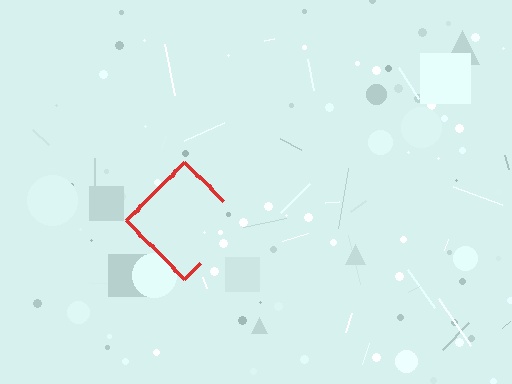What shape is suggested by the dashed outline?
The dashed outline suggests a diamond.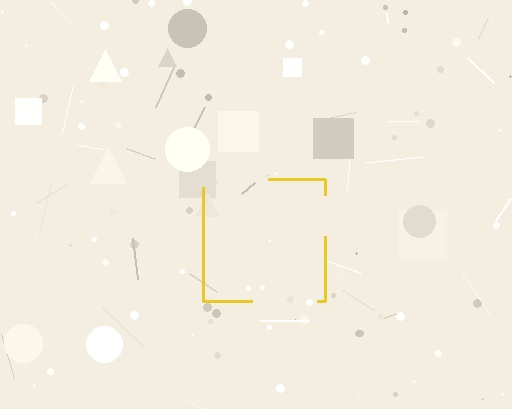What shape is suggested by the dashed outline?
The dashed outline suggests a square.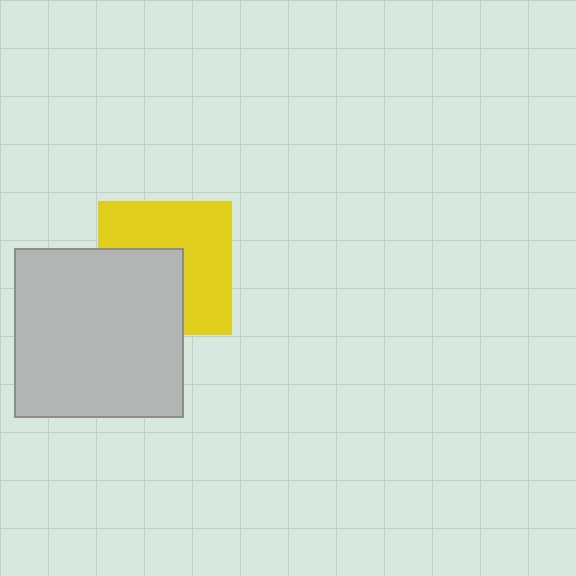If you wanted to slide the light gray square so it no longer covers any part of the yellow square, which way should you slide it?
Slide it toward the lower-left — that is the most direct way to separate the two shapes.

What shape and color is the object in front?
The object in front is a light gray square.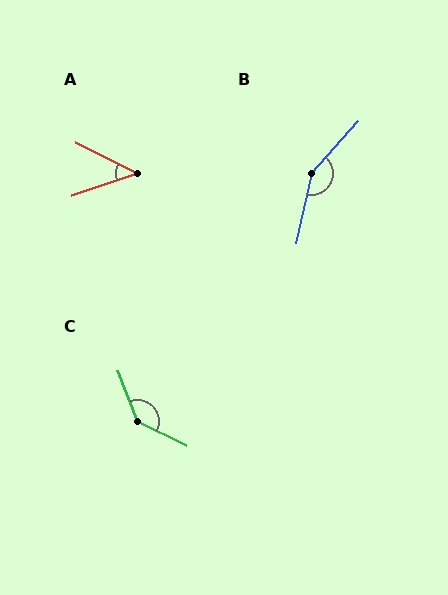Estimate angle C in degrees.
Approximately 137 degrees.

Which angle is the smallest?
A, at approximately 45 degrees.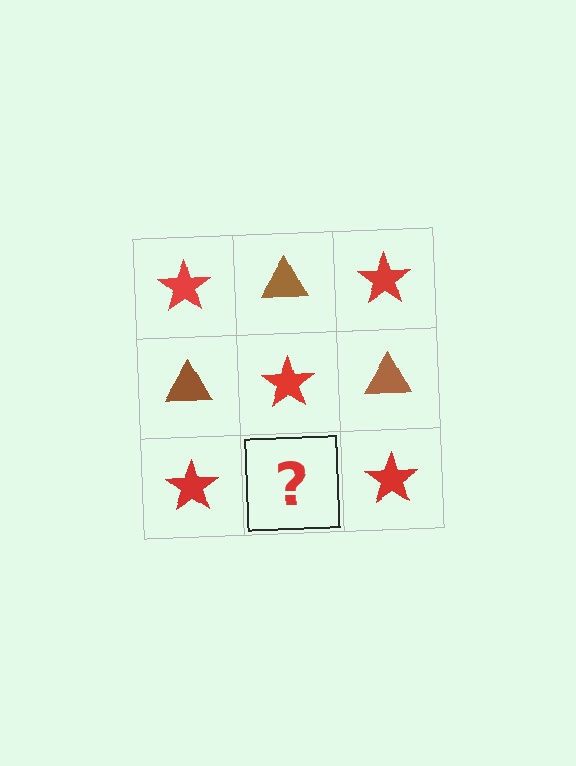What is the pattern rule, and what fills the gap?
The rule is that it alternates red star and brown triangle in a checkerboard pattern. The gap should be filled with a brown triangle.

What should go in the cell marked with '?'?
The missing cell should contain a brown triangle.